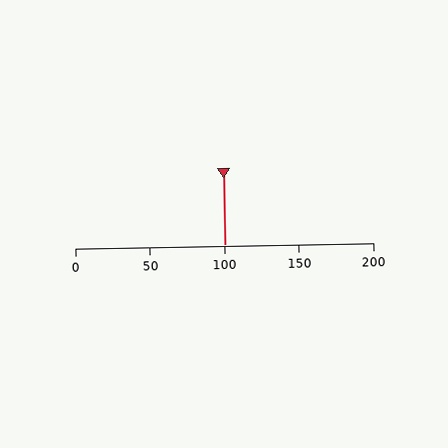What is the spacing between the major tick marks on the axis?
The major ticks are spaced 50 apart.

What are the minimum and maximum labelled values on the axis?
The axis runs from 0 to 200.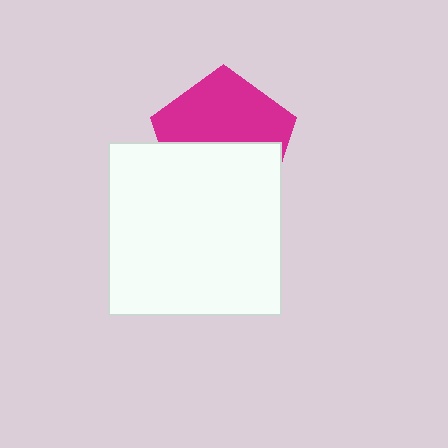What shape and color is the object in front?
The object in front is a white square.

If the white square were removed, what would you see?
You would see the complete magenta pentagon.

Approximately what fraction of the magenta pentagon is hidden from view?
Roughly 48% of the magenta pentagon is hidden behind the white square.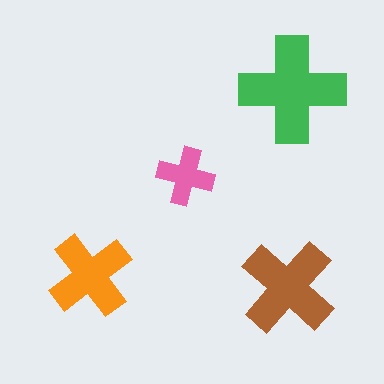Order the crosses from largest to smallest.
the green one, the brown one, the orange one, the pink one.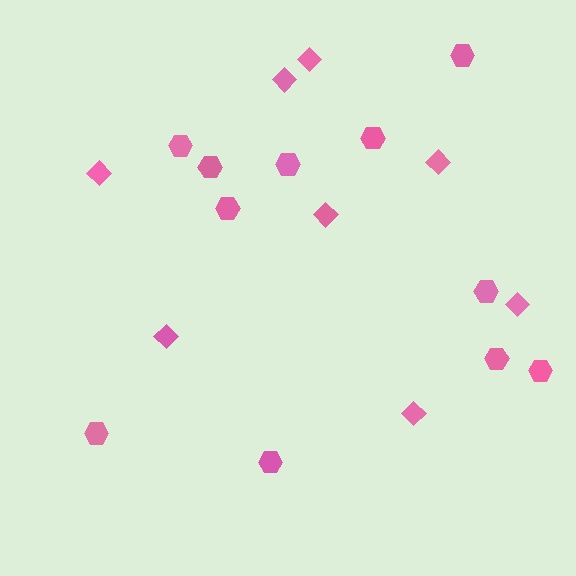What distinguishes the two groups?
There are 2 groups: one group of diamonds (8) and one group of hexagons (11).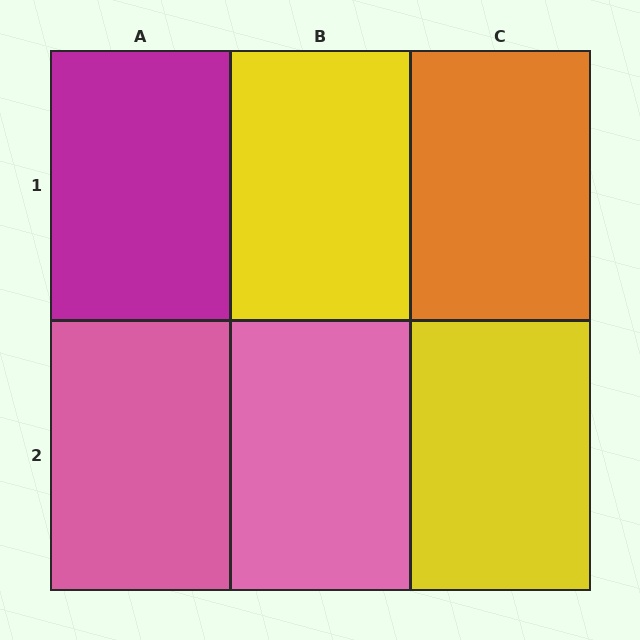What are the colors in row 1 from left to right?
Magenta, yellow, orange.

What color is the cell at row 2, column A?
Pink.